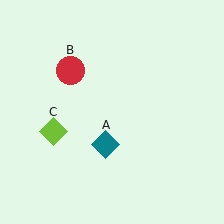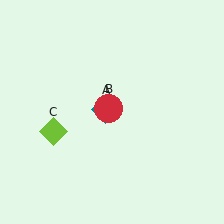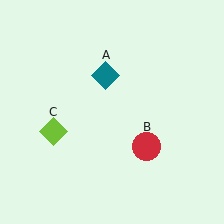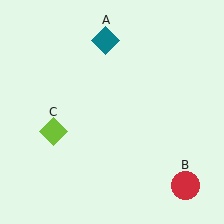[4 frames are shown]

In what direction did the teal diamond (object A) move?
The teal diamond (object A) moved up.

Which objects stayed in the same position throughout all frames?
Lime diamond (object C) remained stationary.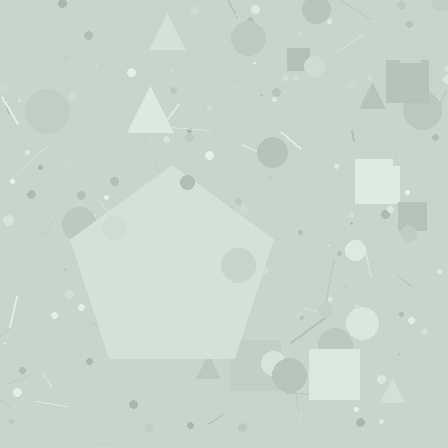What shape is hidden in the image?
A pentagon is hidden in the image.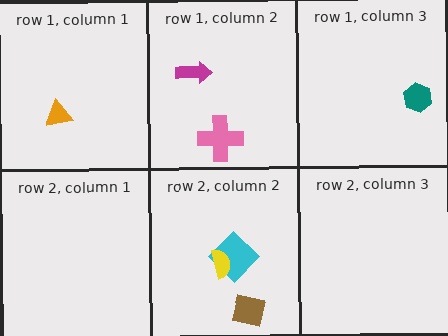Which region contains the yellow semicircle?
The row 2, column 2 region.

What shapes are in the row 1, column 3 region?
The teal hexagon.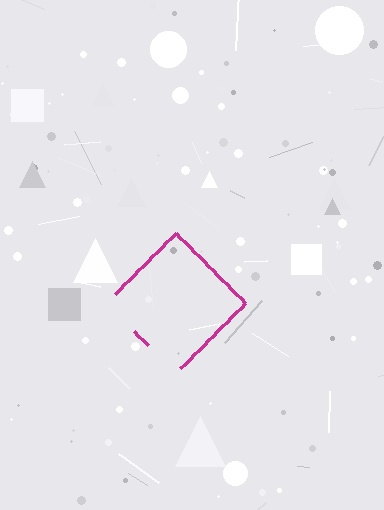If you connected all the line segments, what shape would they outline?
They would outline a diamond.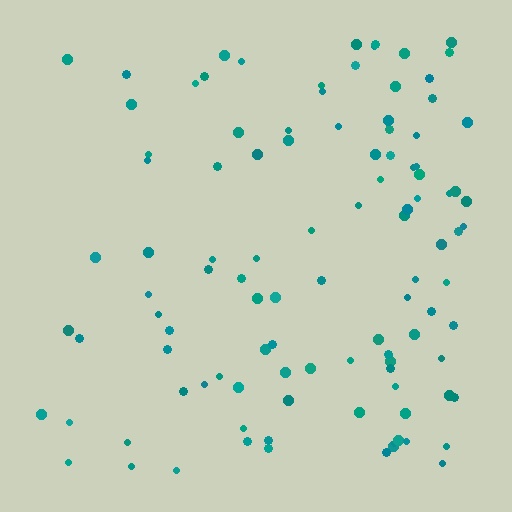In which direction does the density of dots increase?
From left to right, with the right side densest.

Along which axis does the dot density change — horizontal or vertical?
Horizontal.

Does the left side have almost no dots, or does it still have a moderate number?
Still a moderate number, just noticeably fewer than the right.